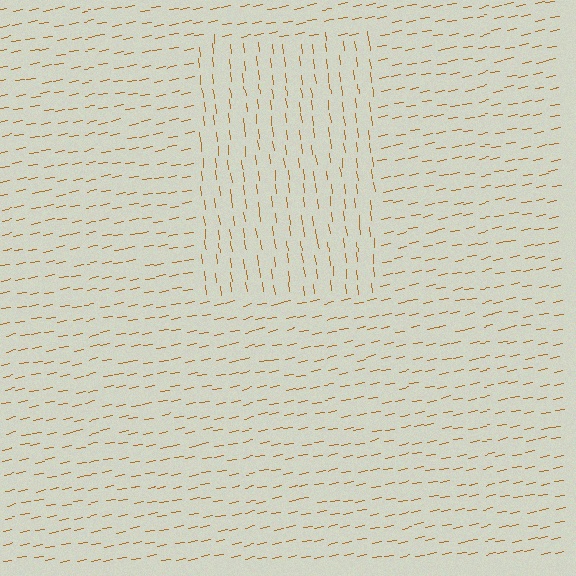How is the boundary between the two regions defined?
The boundary is defined purely by a change in line orientation (approximately 86 degrees difference). All lines are the same color and thickness.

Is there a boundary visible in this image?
Yes, there is a texture boundary formed by a change in line orientation.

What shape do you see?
I see a rectangle.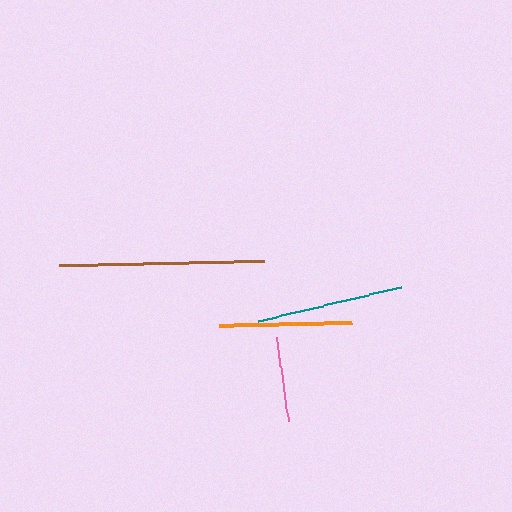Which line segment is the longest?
The brown line is the longest at approximately 205 pixels.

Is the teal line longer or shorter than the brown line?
The brown line is longer than the teal line.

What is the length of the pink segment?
The pink segment is approximately 87 pixels long.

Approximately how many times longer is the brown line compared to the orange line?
The brown line is approximately 1.5 times the length of the orange line.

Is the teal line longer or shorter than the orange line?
The teal line is longer than the orange line.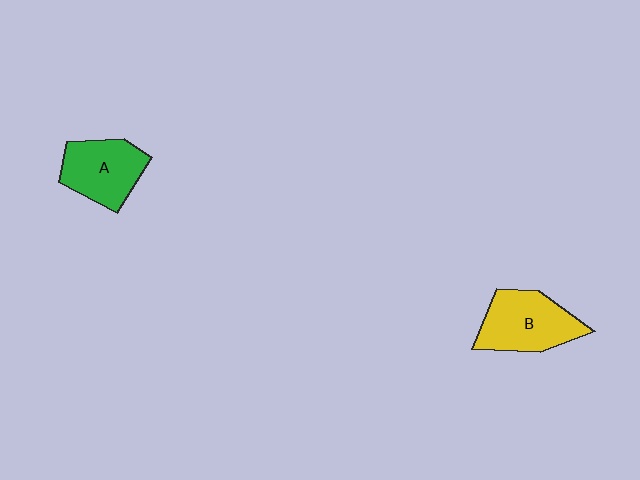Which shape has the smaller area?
Shape A (green).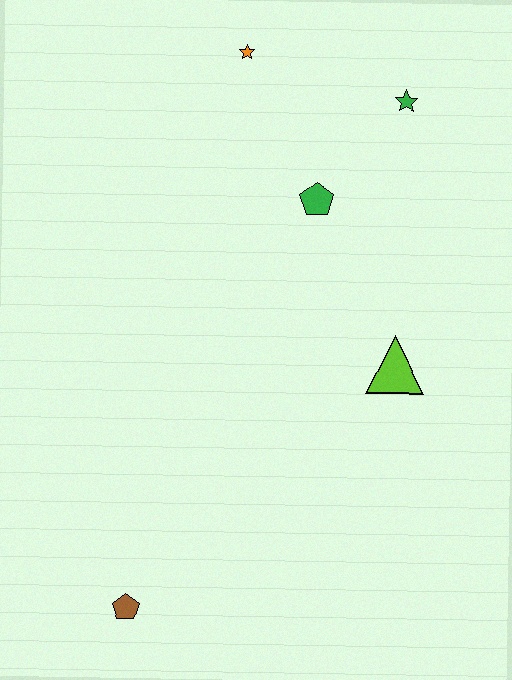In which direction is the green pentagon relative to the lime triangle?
The green pentagon is above the lime triangle.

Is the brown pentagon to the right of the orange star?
No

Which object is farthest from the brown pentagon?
The green star is farthest from the brown pentagon.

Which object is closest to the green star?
The green pentagon is closest to the green star.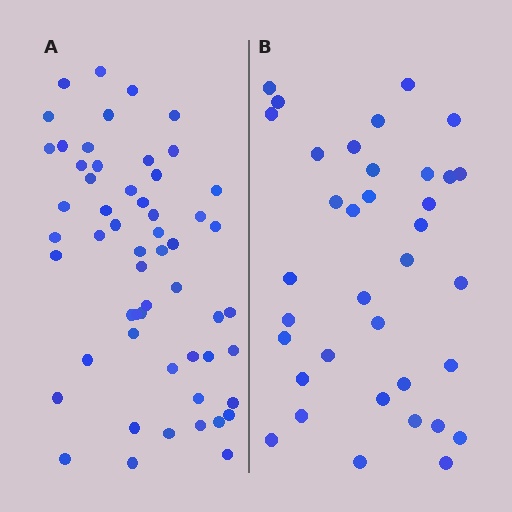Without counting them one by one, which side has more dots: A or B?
Region A (the left region) has more dots.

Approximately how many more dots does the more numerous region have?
Region A has approximately 20 more dots than region B.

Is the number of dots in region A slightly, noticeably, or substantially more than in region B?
Region A has substantially more. The ratio is roughly 1.6 to 1.